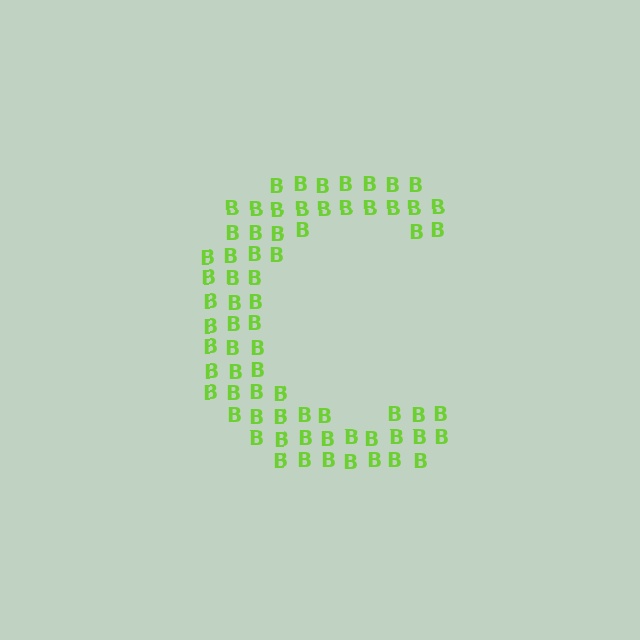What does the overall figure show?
The overall figure shows the letter C.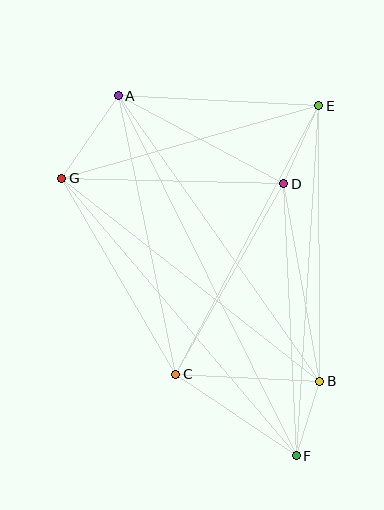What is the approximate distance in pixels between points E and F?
The distance between E and F is approximately 351 pixels.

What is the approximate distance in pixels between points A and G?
The distance between A and G is approximately 100 pixels.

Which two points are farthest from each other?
Points A and F are farthest from each other.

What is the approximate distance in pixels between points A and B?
The distance between A and B is approximately 349 pixels.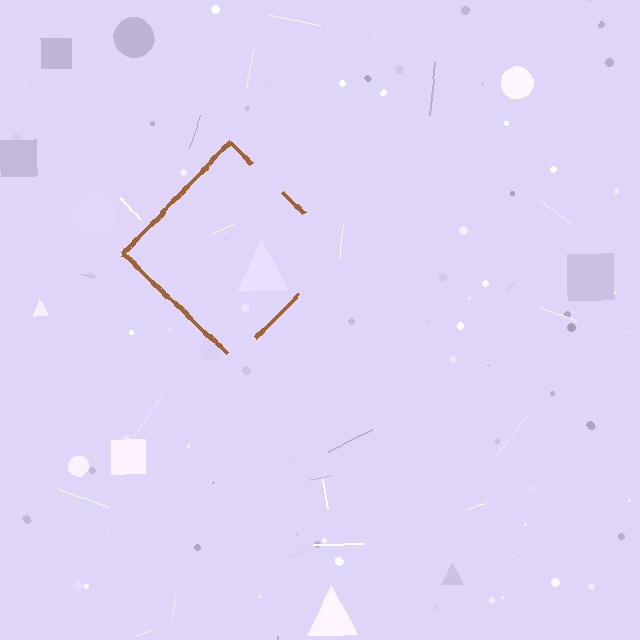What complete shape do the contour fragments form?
The contour fragments form a diamond.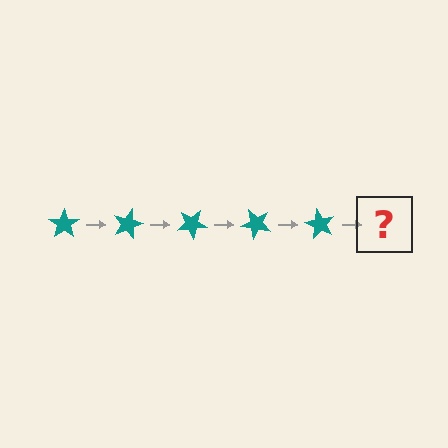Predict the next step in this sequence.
The next step is a teal star rotated 75 degrees.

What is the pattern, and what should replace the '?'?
The pattern is that the star rotates 15 degrees each step. The '?' should be a teal star rotated 75 degrees.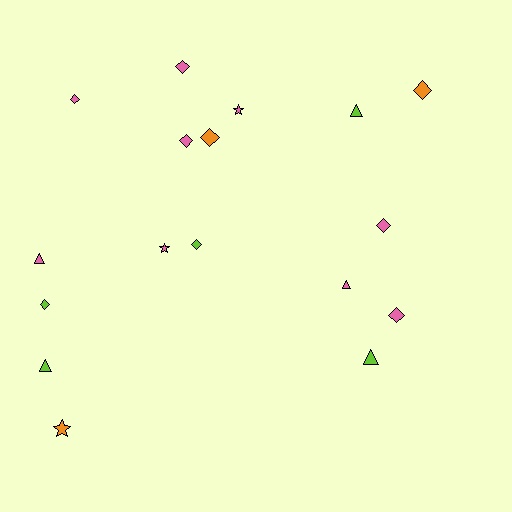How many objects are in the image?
There are 17 objects.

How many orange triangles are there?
There are no orange triangles.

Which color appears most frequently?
Pink, with 9 objects.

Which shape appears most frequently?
Diamond, with 9 objects.